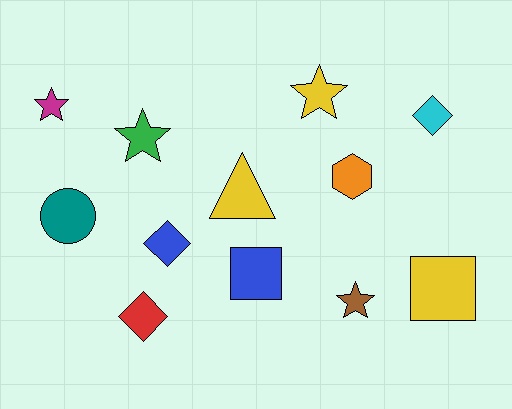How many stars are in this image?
There are 4 stars.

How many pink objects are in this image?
There are no pink objects.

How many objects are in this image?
There are 12 objects.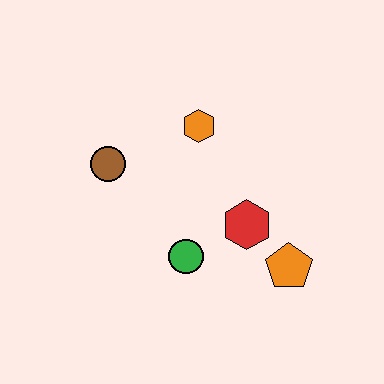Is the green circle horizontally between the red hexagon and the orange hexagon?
No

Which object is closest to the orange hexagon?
The brown circle is closest to the orange hexagon.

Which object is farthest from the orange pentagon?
The brown circle is farthest from the orange pentagon.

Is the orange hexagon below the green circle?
No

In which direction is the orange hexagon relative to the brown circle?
The orange hexagon is to the right of the brown circle.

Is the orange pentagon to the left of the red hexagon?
No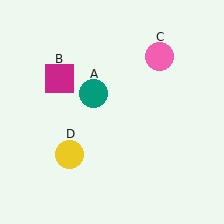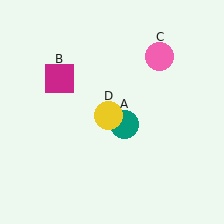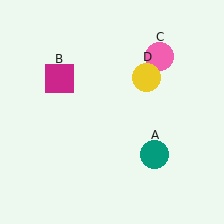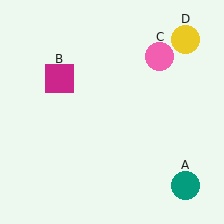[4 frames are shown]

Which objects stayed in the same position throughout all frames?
Magenta square (object B) and pink circle (object C) remained stationary.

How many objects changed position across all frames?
2 objects changed position: teal circle (object A), yellow circle (object D).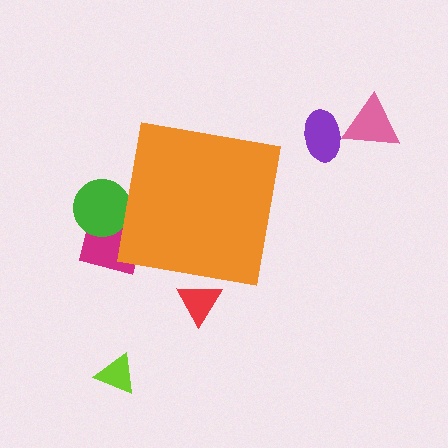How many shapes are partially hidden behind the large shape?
3 shapes are partially hidden.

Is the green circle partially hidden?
Yes, the green circle is partially hidden behind the orange square.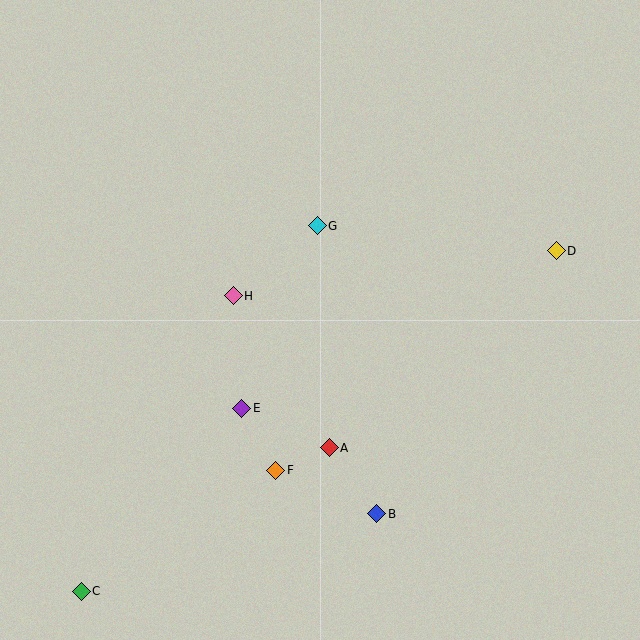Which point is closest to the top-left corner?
Point H is closest to the top-left corner.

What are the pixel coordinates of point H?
Point H is at (233, 296).